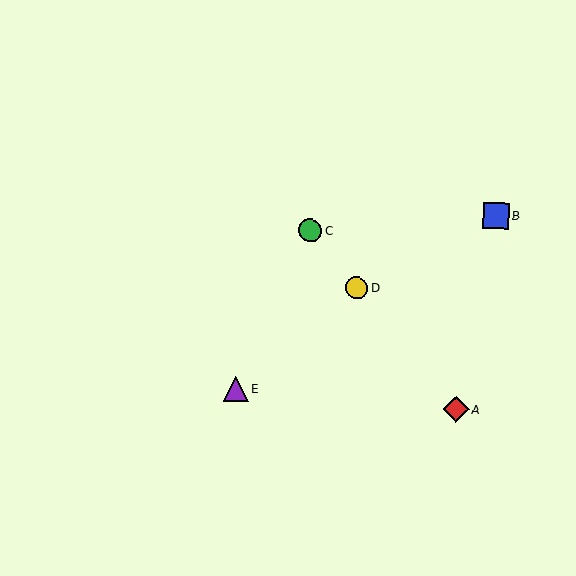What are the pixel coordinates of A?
Object A is at (456, 409).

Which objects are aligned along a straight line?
Objects A, C, D are aligned along a straight line.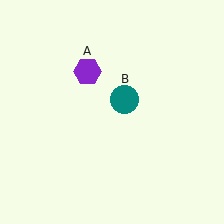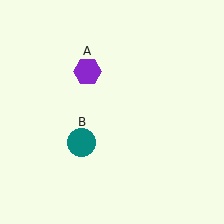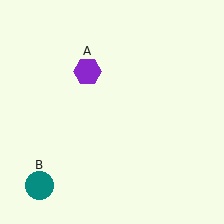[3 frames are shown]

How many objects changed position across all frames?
1 object changed position: teal circle (object B).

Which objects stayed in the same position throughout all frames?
Purple hexagon (object A) remained stationary.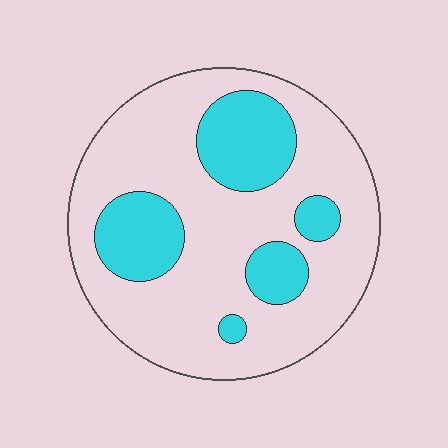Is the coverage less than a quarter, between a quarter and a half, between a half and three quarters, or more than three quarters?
Between a quarter and a half.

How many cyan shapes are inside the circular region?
5.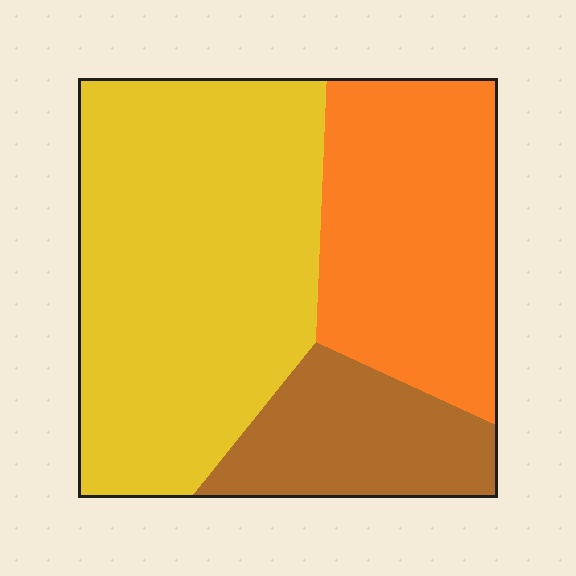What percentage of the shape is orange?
Orange covers roughly 30% of the shape.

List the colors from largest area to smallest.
From largest to smallest: yellow, orange, brown.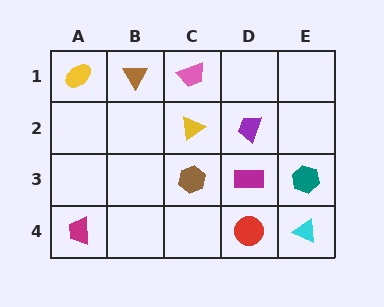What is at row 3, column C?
A brown hexagon.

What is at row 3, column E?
A teal hexagon.